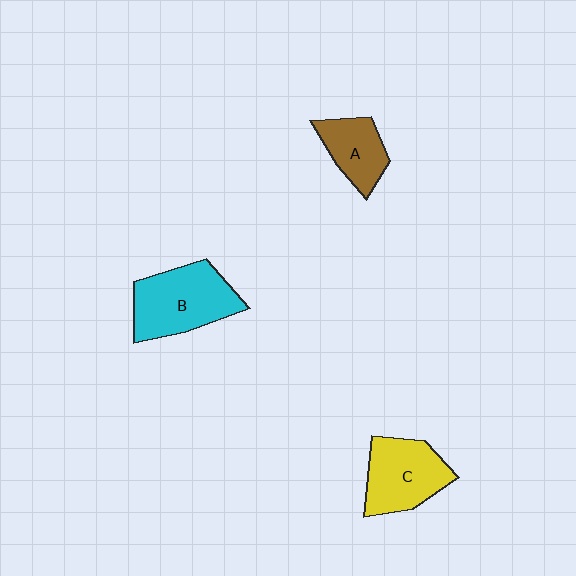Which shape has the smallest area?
Shape A (brown).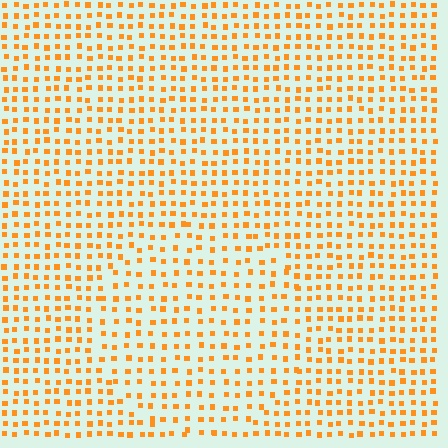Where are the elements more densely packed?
The elements are more densely packed outside the circle boundary.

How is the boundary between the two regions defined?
The boundary is defined by a change in element density (approximately 1.3x ratio). All elements are the same color, size, and shape.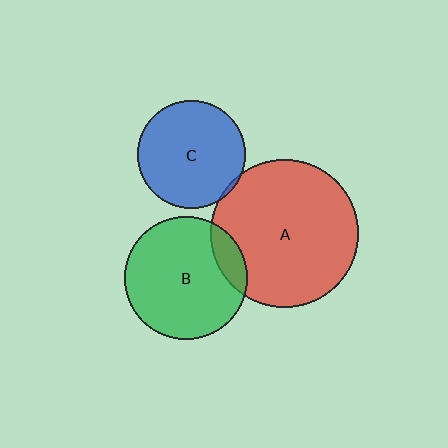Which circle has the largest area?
Circle A (red).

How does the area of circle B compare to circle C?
Approximately 1.3 times.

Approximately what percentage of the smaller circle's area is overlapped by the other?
Approximately 15%.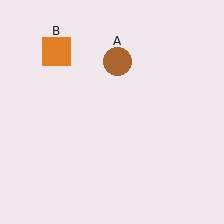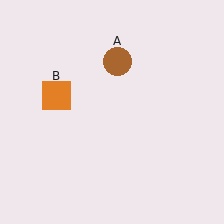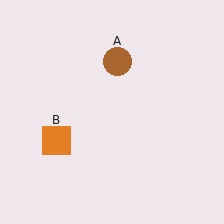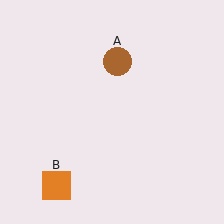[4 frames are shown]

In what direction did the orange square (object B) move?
The orange square (object B) moved down.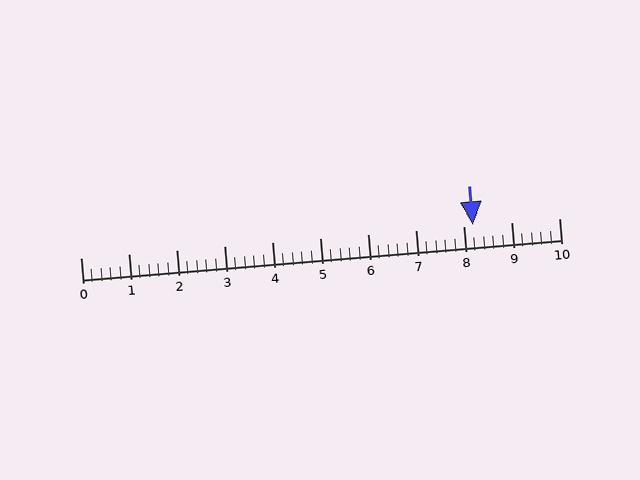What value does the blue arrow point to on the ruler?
The blue arrow points to approximately 8.2.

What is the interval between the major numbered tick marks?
The major tick marks are spaced 1 units apart.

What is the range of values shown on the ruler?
The ruler shows values from 0 to 10.